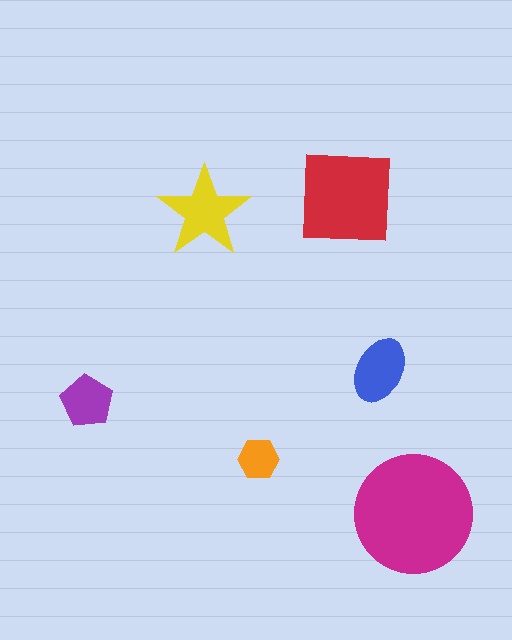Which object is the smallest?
The orange hexagon.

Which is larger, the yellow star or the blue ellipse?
The yellow star.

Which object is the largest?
The magenta circle.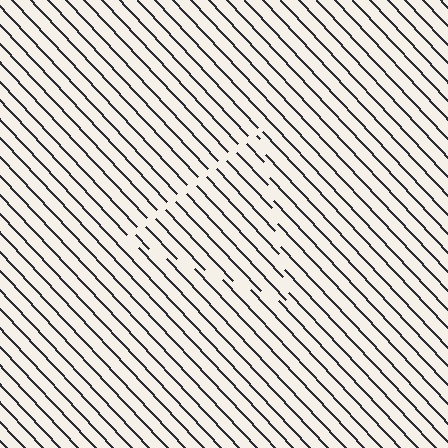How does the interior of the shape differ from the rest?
The interior of the shape contains the same grating, shifted by half a period — the contour is defined by the phase discontinuity where line-ends from the inner and outer gratings abut.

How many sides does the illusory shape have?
3 sides — the line-ends trace a triangle.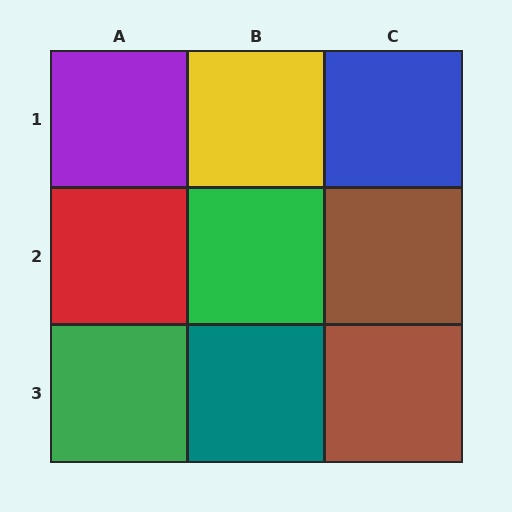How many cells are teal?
1 cell is teal.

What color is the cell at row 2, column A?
Red.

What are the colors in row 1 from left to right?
Purple, yellow, blue.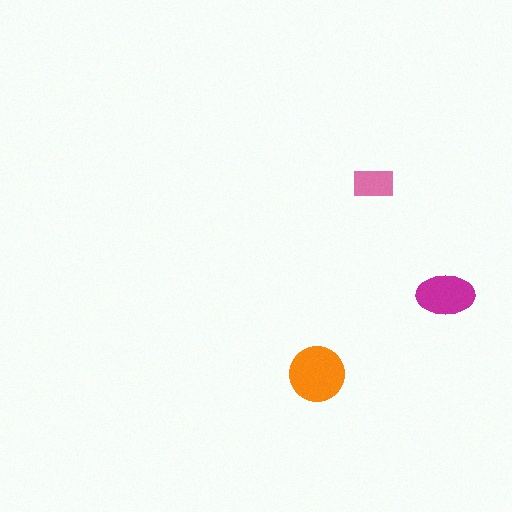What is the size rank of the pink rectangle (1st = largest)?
3rd.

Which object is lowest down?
The orange circle is bottommost.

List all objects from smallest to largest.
The pink rectangle, the magenta ellipse, the orange circle.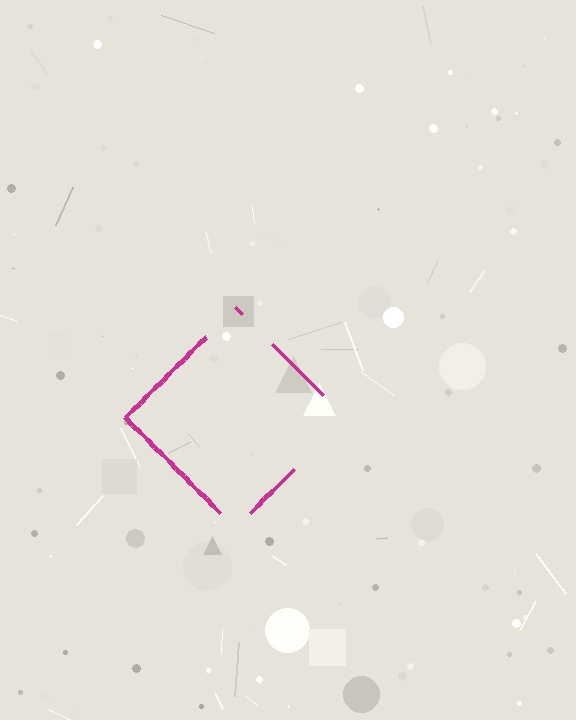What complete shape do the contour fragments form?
The contour fragments form a diamond.